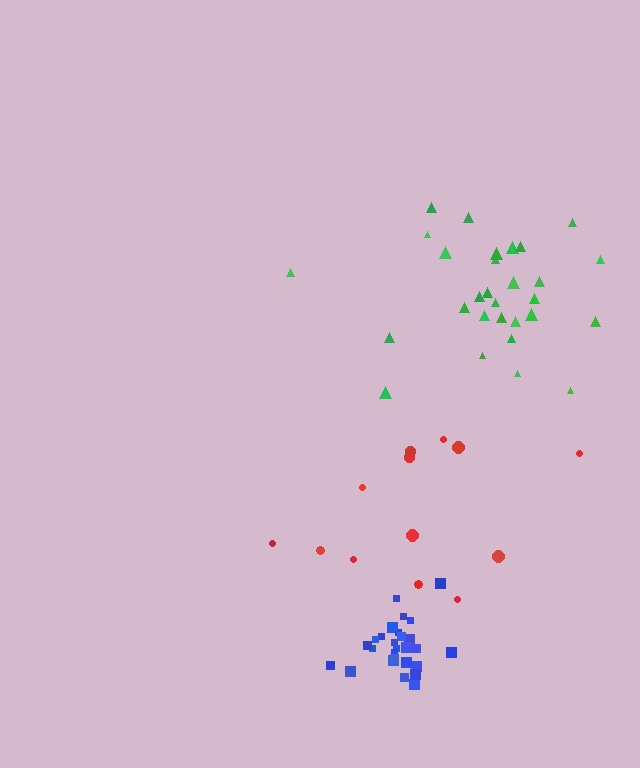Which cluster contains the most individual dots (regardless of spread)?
Green (29).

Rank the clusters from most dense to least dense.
blue, green, red.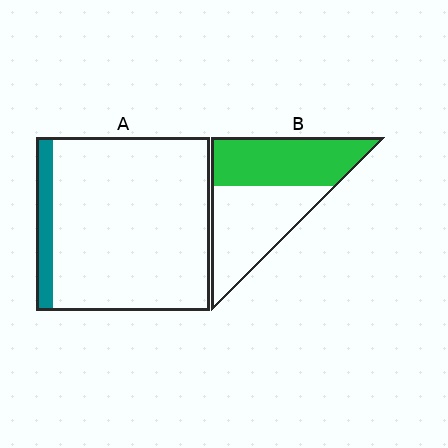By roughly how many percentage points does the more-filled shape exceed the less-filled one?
By roughly 40 percentage points (B over A).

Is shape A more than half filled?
No.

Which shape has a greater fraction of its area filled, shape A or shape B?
Shape B.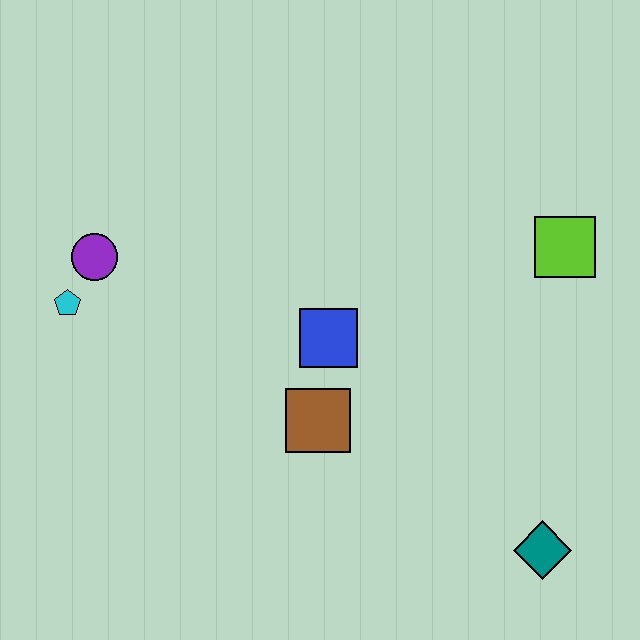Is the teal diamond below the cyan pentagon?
Yes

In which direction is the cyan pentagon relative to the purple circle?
The cyan pentagon is below the purple circle.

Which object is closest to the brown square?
The blue square is closest to the brown square.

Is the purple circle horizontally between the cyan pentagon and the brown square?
Yes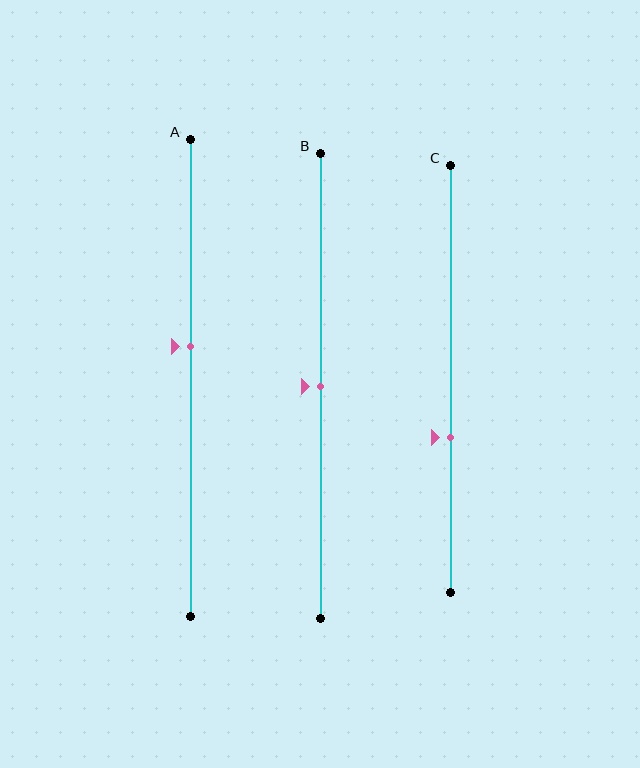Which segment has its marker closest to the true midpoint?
Segment B has its marker closest to the true midpoint.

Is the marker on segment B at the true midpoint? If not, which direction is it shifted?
Yes, the marker on segment B is at the true midpoint.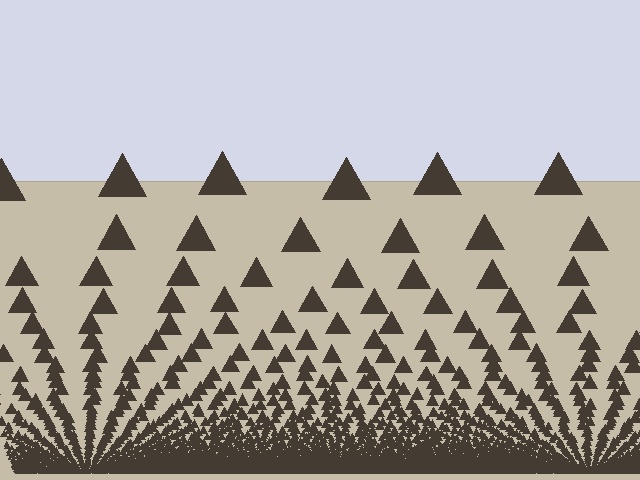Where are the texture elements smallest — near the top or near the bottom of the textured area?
Near the bottom.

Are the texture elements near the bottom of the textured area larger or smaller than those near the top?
Smaller. The gradient is inverted — elements near the bottom are smaller and denser.